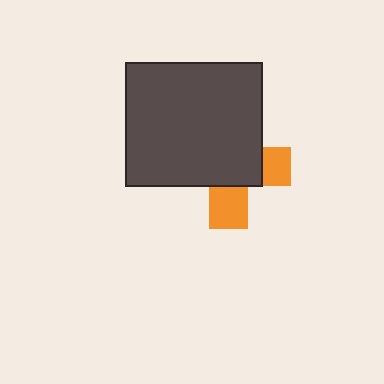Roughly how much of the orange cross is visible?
A small part of it is visible (roughly 33%).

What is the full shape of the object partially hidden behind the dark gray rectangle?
The partially hidden object is an orange cross.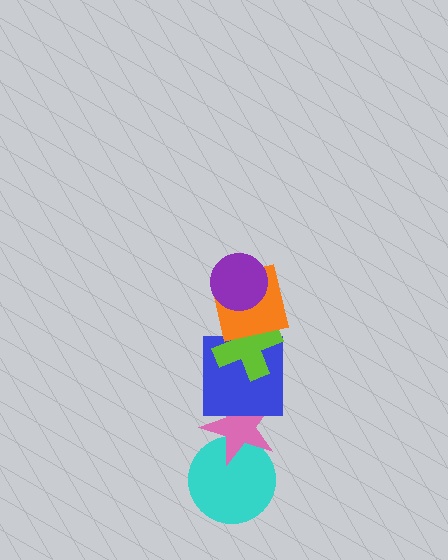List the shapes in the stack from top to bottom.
From top to bottom: the purple circle, the orange square, the lime cross, the blue square, the pink star, the cyan circle.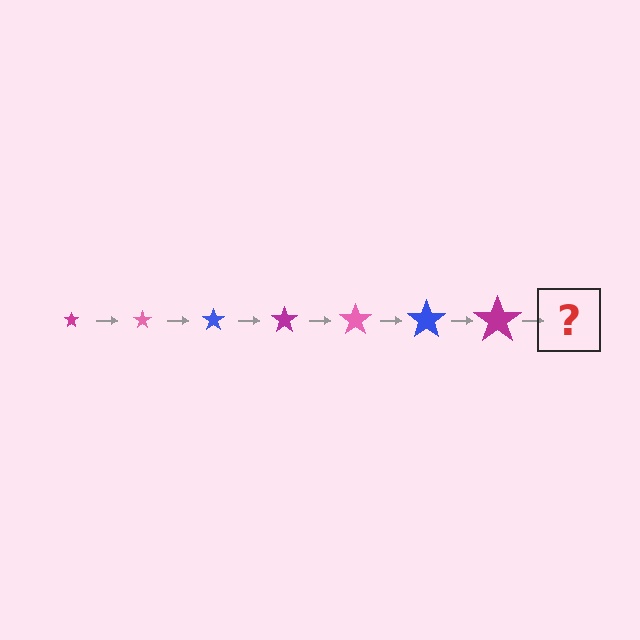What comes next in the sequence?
The next element should be a pink star, larger than the previous one.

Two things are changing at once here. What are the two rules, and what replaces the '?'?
The two rules are that the star grows larger each step and the color cycles through magenta, pink, and blue. The '?' should be a pink star, larger than the previous one.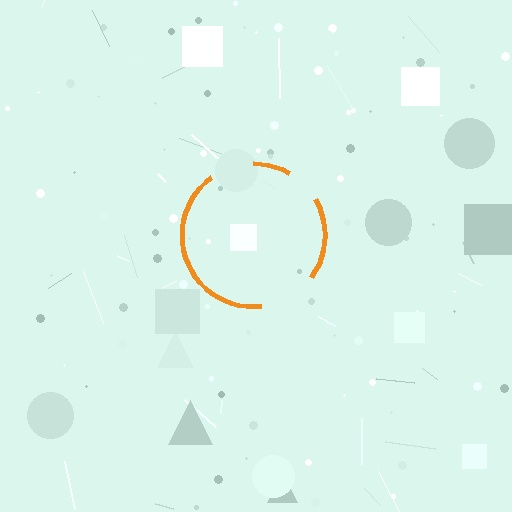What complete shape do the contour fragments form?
The contour fragments form a circle.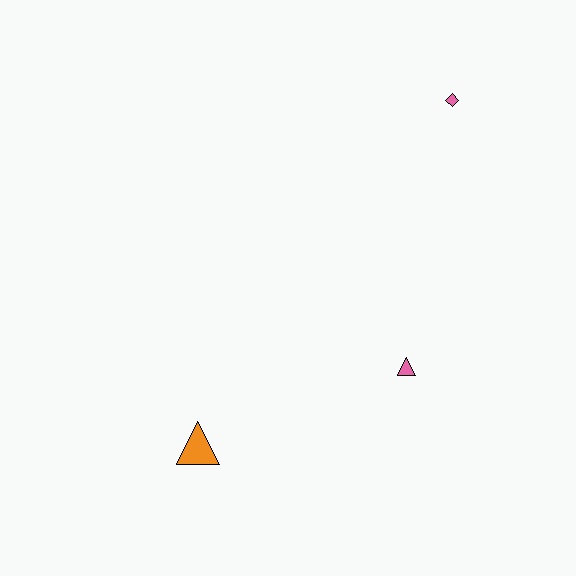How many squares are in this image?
There are no squares.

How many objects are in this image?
There are 3 objects.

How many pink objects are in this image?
There are 2 pink objects.